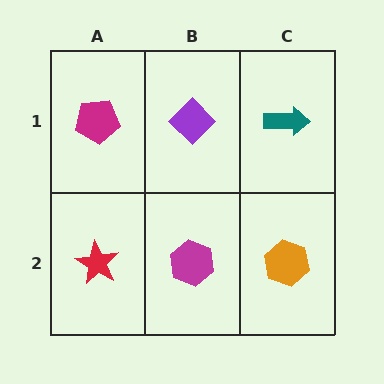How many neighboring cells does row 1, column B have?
3.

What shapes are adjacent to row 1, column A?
A red star (row 2, column A), a purple diamond (row 1, column B).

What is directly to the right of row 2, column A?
A magenta hexagon.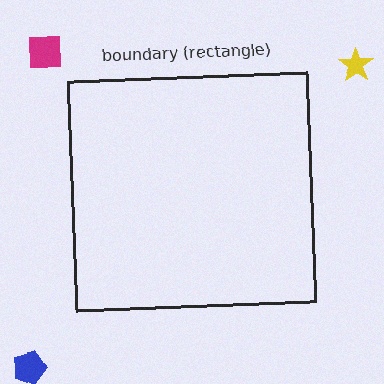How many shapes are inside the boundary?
0 inside, 3 outside.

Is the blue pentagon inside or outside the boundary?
Outside.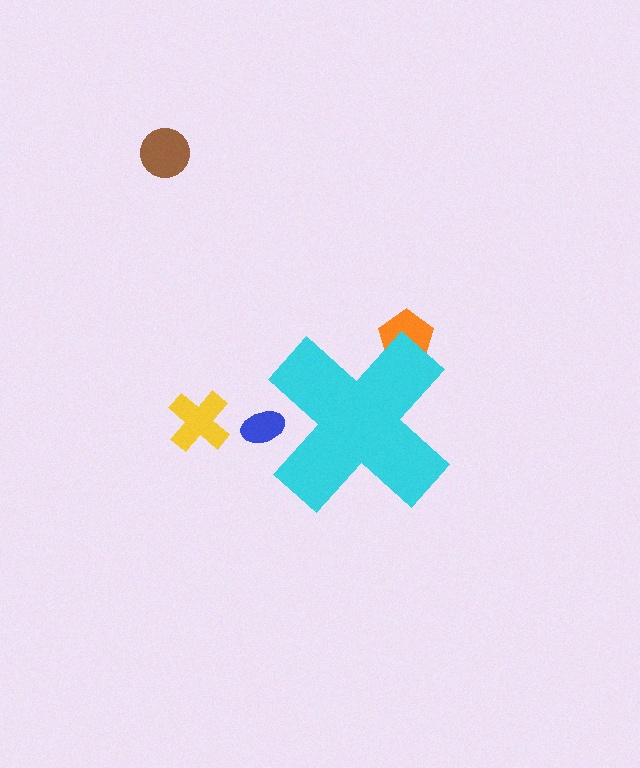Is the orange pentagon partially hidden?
Yes, the orange pentagon is partially hidden behind the cyan cross.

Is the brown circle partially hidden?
No, the brown circle is fully visible.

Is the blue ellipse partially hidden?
Yes, the blue ellipse is partially hidden behind the cyan cross.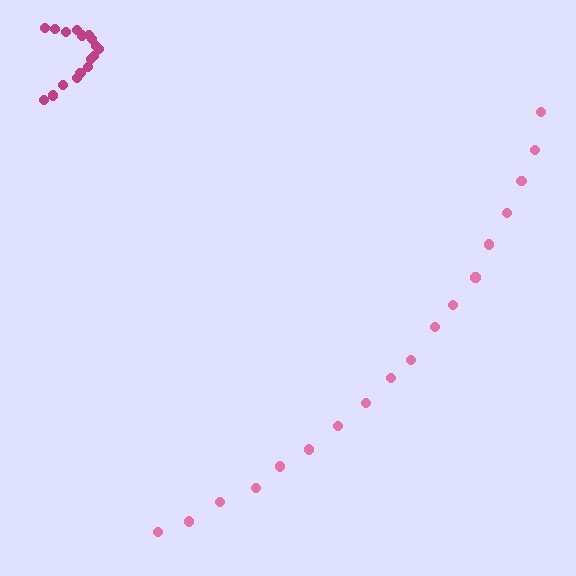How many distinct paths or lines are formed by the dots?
There are 2 distinct paths.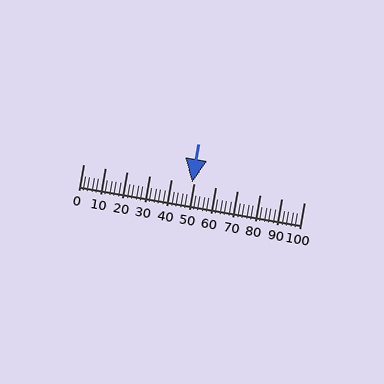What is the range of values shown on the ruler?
The ruler shows values from 0 to 100.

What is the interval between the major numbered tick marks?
The major tick marks are spaced 10 units apart.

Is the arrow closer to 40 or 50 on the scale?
The arrow is closer to 50.